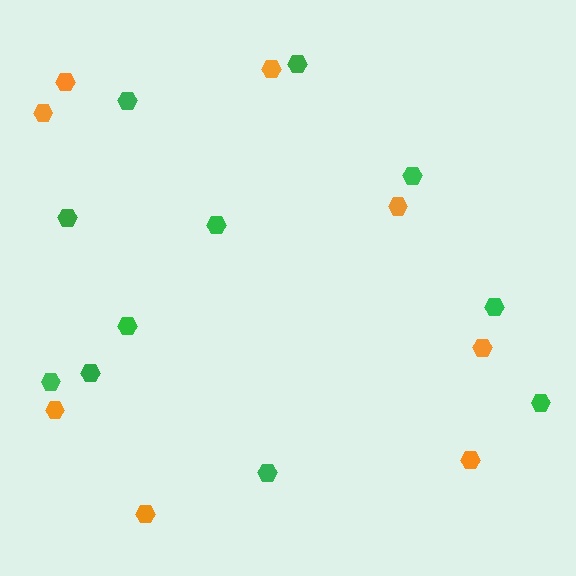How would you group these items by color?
There are 2 groups: one group of green hexagons (11) and one group of orange hexagons (8).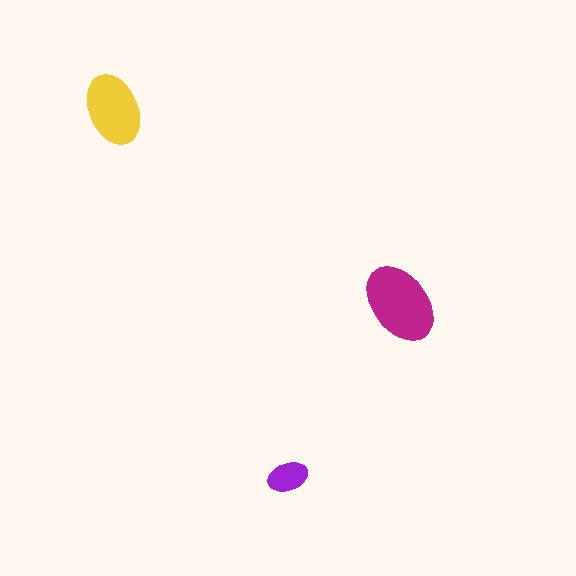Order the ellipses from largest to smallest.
the magenta one, the yellow one, the purple one.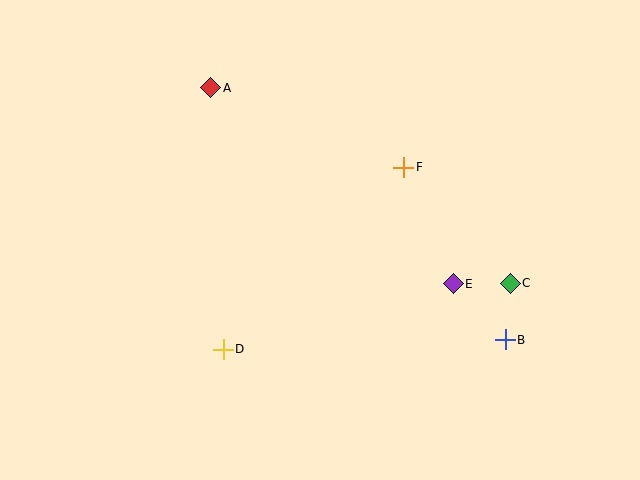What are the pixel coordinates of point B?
Point B is at (505, 340).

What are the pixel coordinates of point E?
Point E is at (453, 284).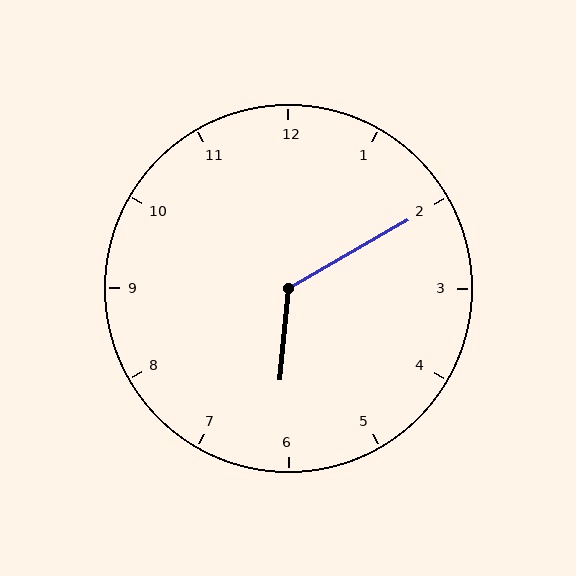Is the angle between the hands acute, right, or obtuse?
It is obtuse.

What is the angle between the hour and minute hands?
Approximately 125 degrees.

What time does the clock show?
6:10.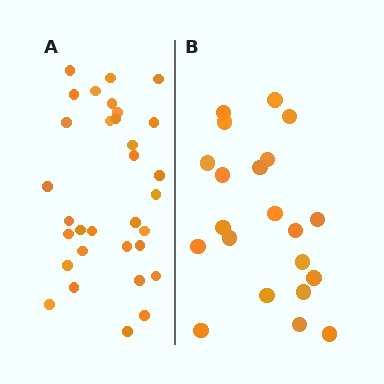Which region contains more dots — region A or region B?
Region A (the left region) has more dots.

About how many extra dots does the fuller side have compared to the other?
Region A has roughly 12 or so more dots than region B.